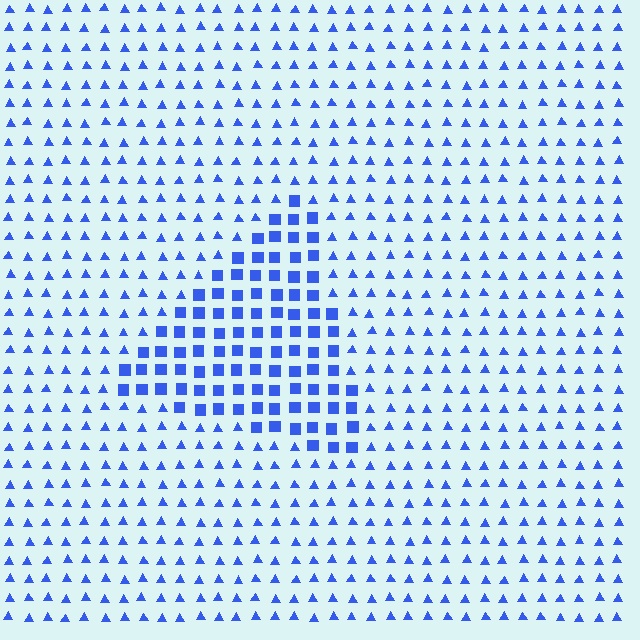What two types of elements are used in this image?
The image uses squares inside the triangle region and triangles outside it.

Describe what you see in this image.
The image is filled with small blue elements arranged in a uniform grid. A triangle-shaped region contains squares, while the surrounding area contains triangles. The boundary is defined purely by the change in element shape.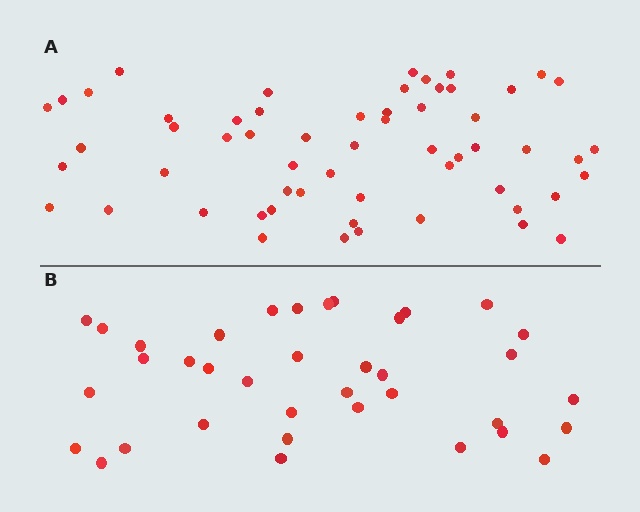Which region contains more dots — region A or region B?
Region A (the top region) has more dots.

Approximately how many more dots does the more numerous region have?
Region A has approximately 20 more dots than region B.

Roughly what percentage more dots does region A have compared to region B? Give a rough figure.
About 55% more.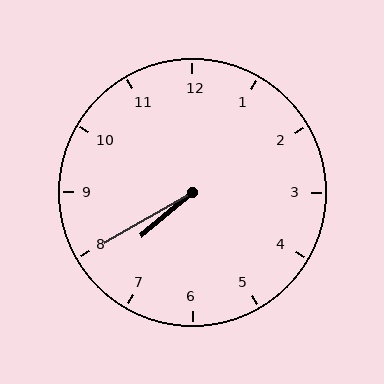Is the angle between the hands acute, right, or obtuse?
It is acute.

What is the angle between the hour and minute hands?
Approximately 10 degrees.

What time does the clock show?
7:40.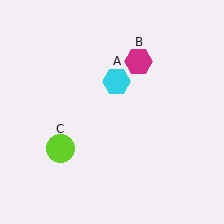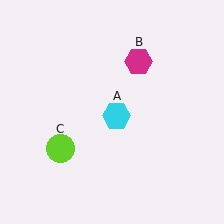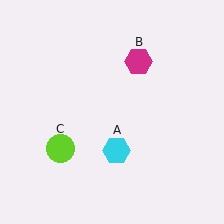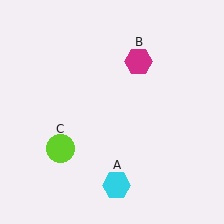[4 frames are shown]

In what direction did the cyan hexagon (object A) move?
The cyan hexagon (object A) moved down.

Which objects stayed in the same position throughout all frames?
Magenta hexagon (object B) and lime circle (object C) remained stationary.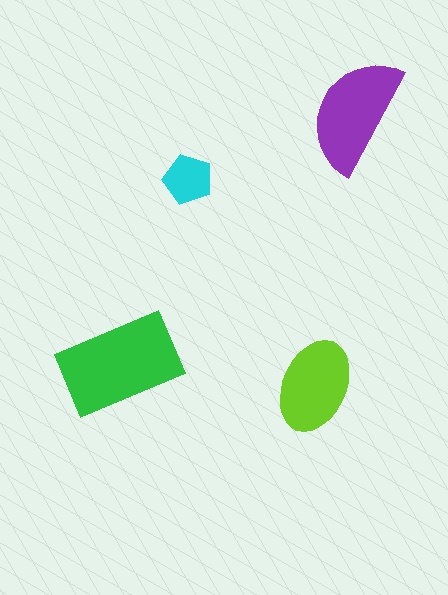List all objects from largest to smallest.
The green rectangle, the purple semicircle, the lime ellipse, the cyan pentagon.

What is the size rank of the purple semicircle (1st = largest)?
2nd.